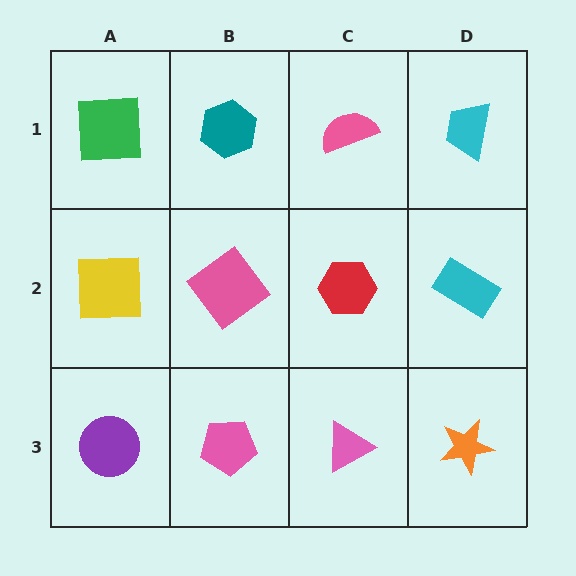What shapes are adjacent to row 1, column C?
A red hexagon (row 2, column C), a teal hexagon (row 1, column B), a cyan trapezoid (row 1, column D).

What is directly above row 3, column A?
A yellow square.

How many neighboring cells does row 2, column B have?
4.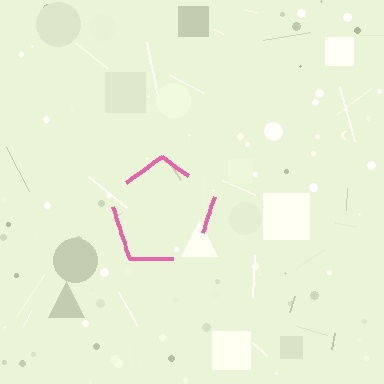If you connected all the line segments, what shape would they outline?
They would outline a pentagon.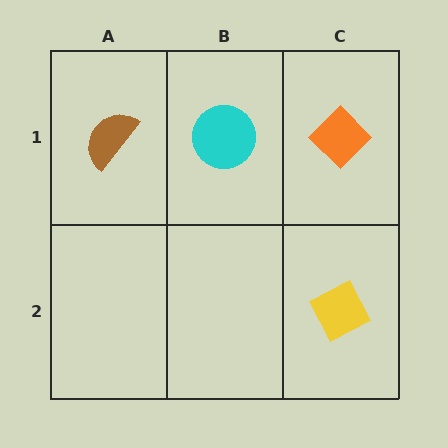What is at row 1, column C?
An orange diamond.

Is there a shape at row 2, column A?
No, that cell is empty.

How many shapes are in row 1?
3 shapes.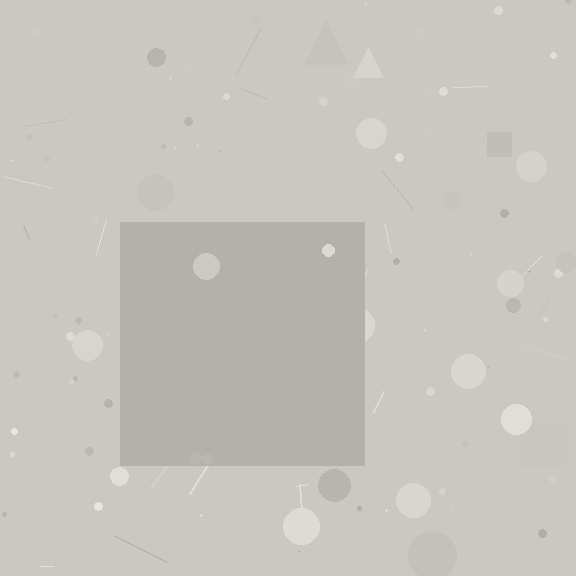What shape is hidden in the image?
A square is hidden in the image.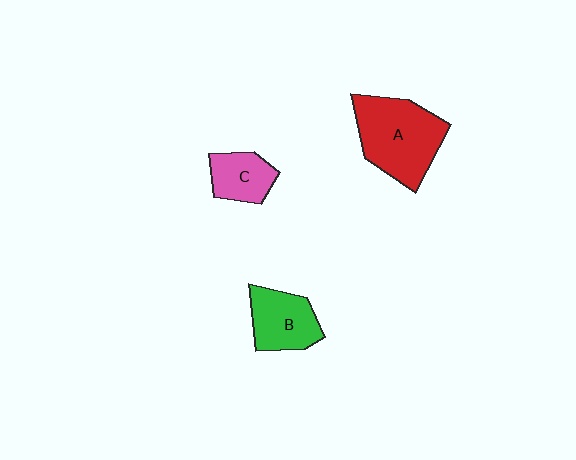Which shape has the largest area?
Shape A (red).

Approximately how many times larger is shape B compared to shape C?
Approximately 1.3 times.